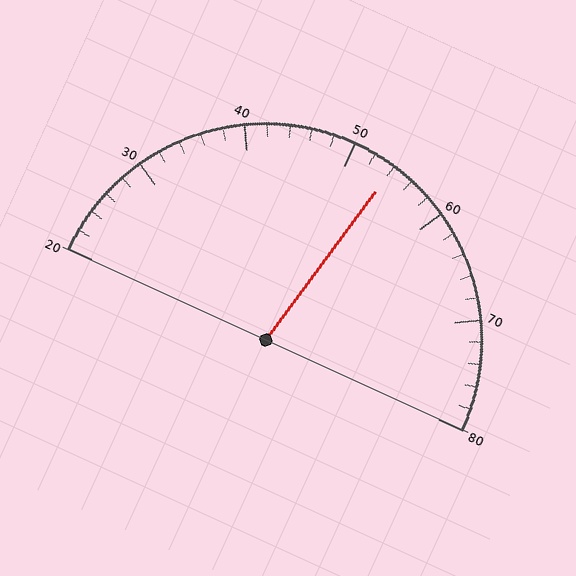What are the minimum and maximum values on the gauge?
The gauge ranges from 20 to 80.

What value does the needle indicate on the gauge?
The needle indicates approximately 54.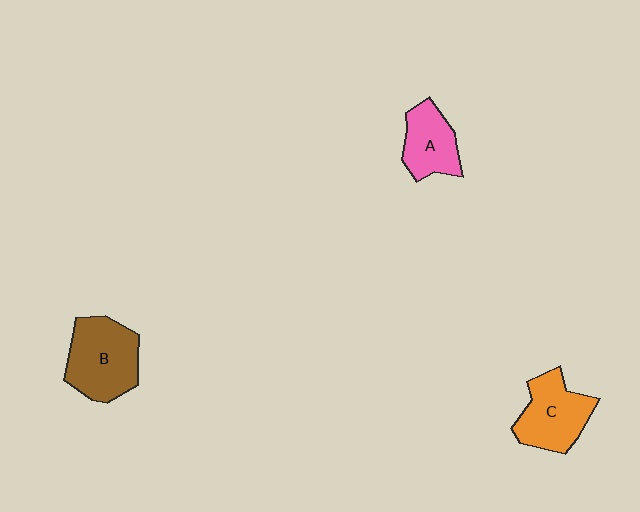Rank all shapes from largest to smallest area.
From largest to smallest: B (brown), C (orange), A (pink).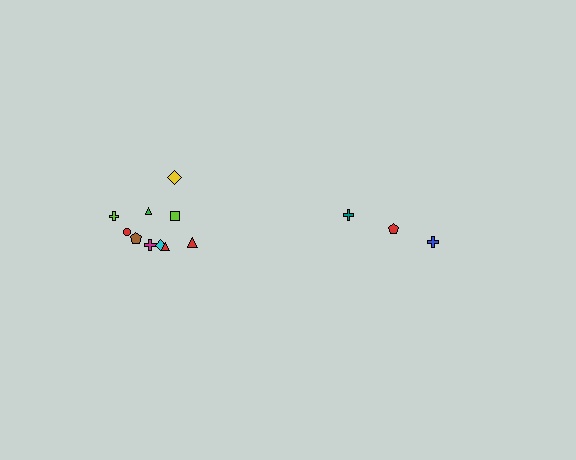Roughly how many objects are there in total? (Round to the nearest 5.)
Roughly 15 objects in total.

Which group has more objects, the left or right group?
The left group.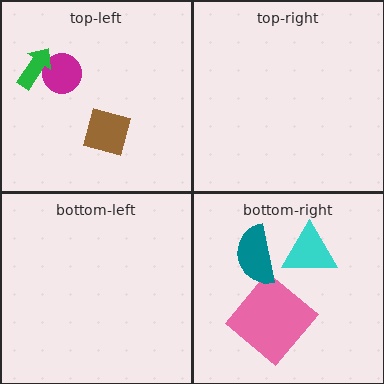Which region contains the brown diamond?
The top-left region.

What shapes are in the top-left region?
The brown diamond, the magenta circle, the green arrow.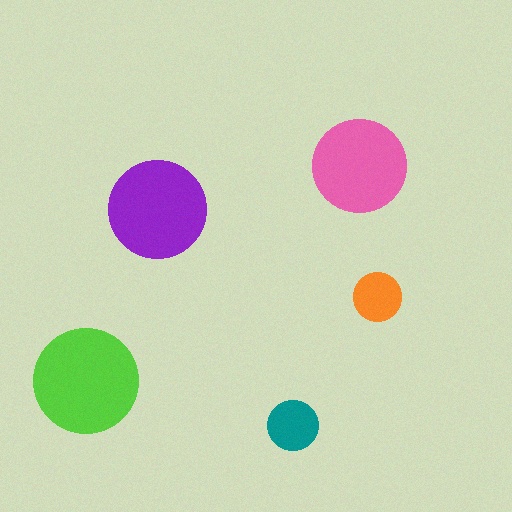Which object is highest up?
The pink circle is topmost.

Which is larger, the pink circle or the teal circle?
The pink one.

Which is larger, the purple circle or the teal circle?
The purple one.